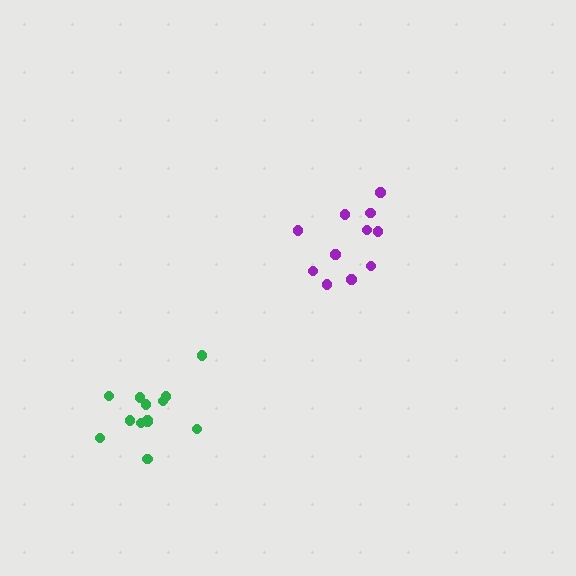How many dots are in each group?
Group 1: 11 dots, Group 2: 13 dots (24 total).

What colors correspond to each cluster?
The clusters are colored: purple, green.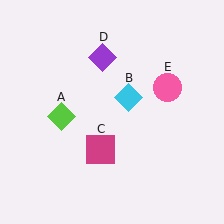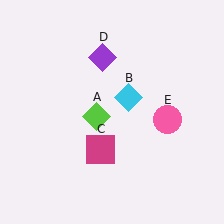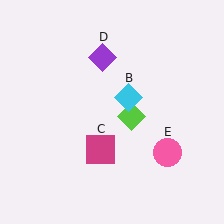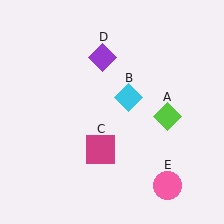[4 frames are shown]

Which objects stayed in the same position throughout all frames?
Cyan diamond (object B) and magenta square (object C) and purple diamond (object D) remained stationary.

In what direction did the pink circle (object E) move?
The pink circle (object E) moved down.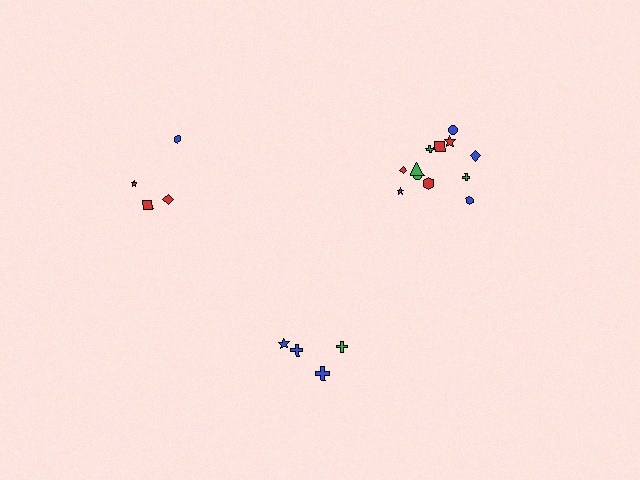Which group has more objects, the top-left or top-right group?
The top-right group.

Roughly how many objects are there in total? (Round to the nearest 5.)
Roughly 20 objects in total.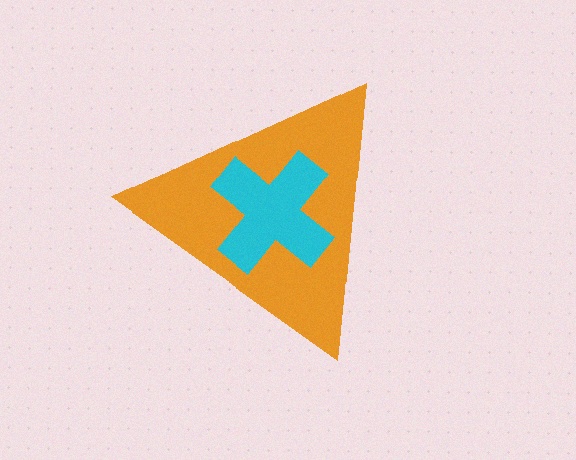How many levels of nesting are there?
2.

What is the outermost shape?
The orange triangle.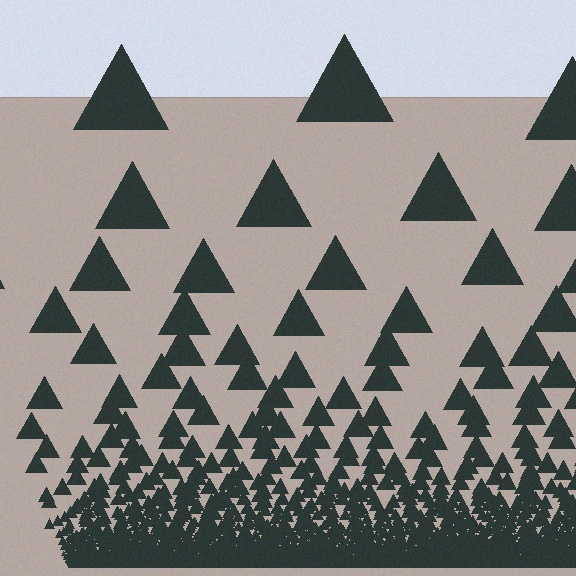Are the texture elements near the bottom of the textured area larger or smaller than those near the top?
Smaller. The gradient is inverted — elements near the bottom are smaller and denser.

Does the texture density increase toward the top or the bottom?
Density increases toward the bottom.